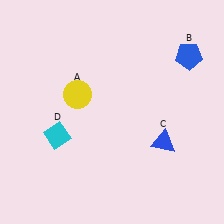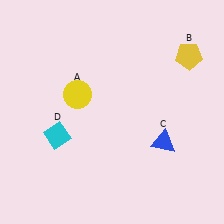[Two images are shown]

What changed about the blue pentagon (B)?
In Image 1, B is blue. In Image 2, it changed to yellow.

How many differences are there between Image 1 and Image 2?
There is 1 difference between the two images.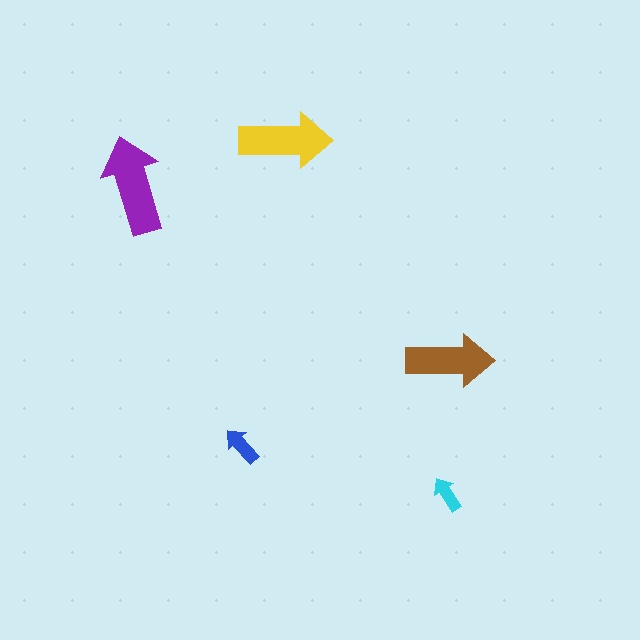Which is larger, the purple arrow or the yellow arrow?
The purple one.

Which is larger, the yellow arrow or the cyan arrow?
The yellow one.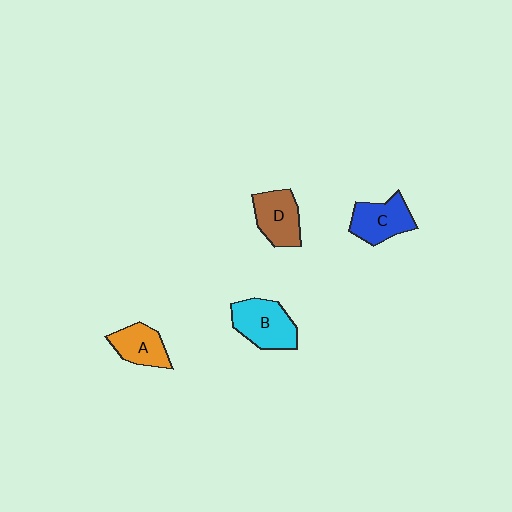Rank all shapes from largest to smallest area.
From largest to smallest: B (cyan), C (blue), D (brown), A (orange).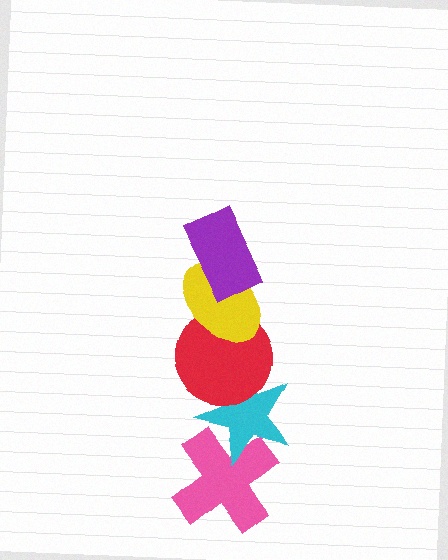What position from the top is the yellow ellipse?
The yellow ellipse is 2nd from the top.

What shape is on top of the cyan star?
The red circle is on top of the cyan star.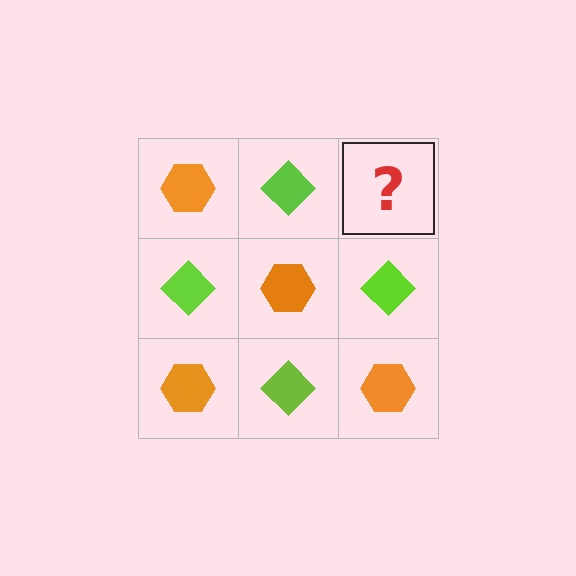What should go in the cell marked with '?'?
The missing cell should contain an orange hexagon.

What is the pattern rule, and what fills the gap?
The rule is that it alternates orange hexagon and lime diamond in a checkerboard pattern. The gap should be filled with an orange hexagon.